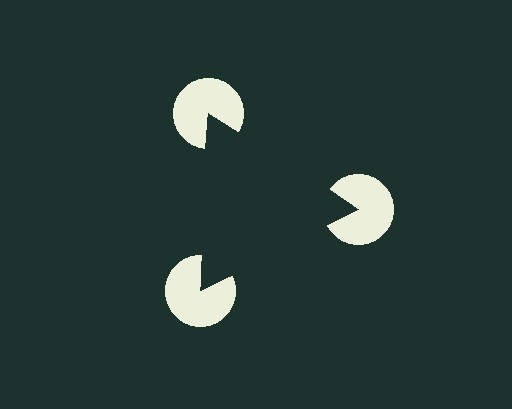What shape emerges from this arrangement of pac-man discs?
An illusory triangle — its edges are inferred from the aligned wedge cuts in the pac-man discs, not physically drawn.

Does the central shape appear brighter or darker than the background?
It typically appears slightly darker than the background, even though no actual brightness change is drawn.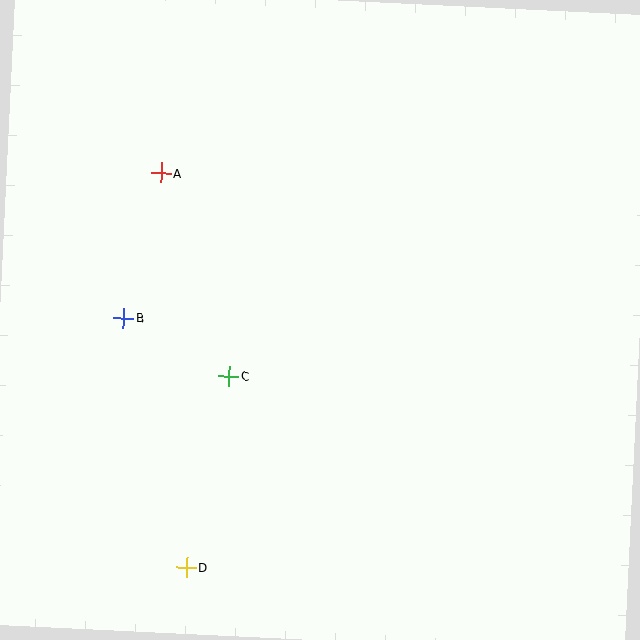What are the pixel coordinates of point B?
Point B is at (124, 318).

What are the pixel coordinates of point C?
Point C is at (229, 376).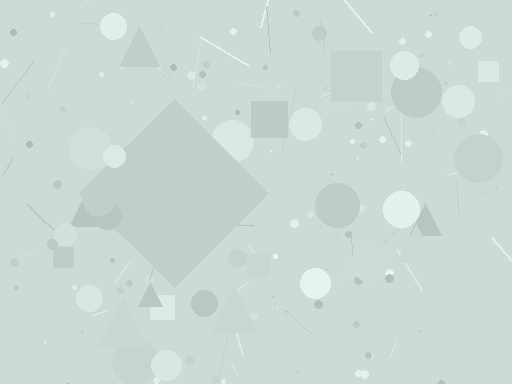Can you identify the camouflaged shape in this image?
The camouflaged shape is a diamond.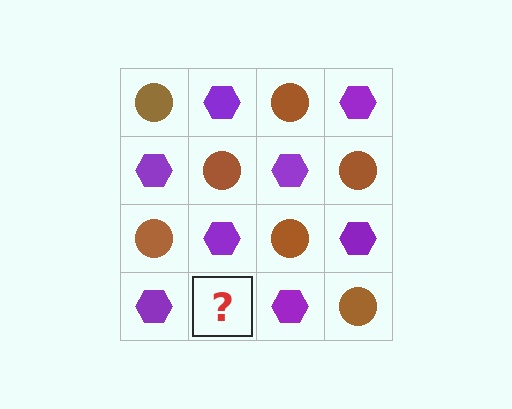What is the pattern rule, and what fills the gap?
The rule is that it alternates brown circle and purple hexagon in a checkerboard pattern. The gap should be filled with a brown circle.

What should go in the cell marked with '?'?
The missing cell should contain a brown circle.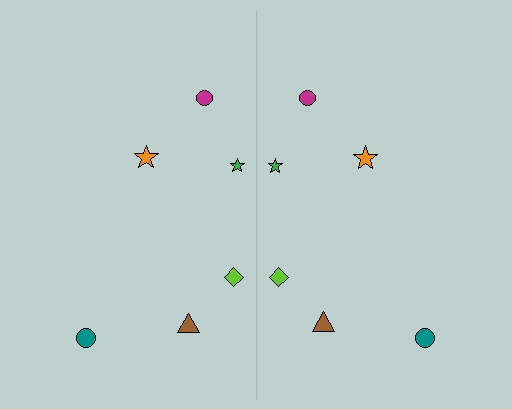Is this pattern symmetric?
Yes, this pattern has bilateral (reflection) symmetry.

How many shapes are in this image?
There are 12 shapes in this image.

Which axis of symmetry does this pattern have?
The pattern has a vertical axis of symmetry running through the center of the image.